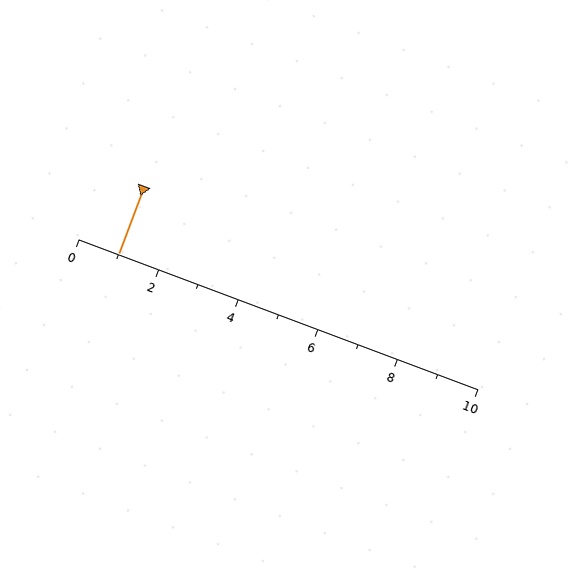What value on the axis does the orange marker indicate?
The marker indicates approximately 1.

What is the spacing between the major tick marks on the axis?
The major ticks are spaced 2 apart.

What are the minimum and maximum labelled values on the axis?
The axis runs from 0 to 10.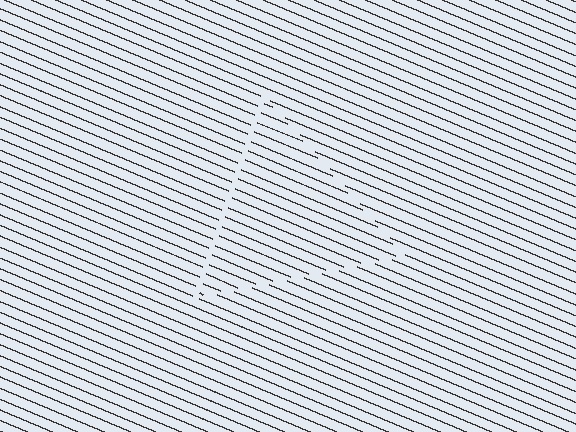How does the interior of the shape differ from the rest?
The interior of the shape contains the same grating, shifted by half a period — the contour is defined by the phase discontinuity where line-ends from the inner and outer gratings abut.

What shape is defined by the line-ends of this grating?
An illusory triangle. The interior of the shape contains the same grating, shifted by half a period — the contour is defined by the phase discontinuity where line-ends from the inner and outer gratings abut.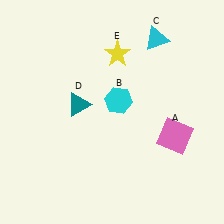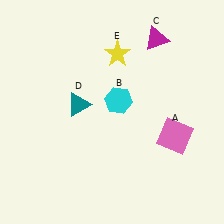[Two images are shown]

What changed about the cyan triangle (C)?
In Image 1, C is cyan. In Image 2, it changed to magenta.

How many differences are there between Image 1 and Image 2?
There is 1 difference between the two images.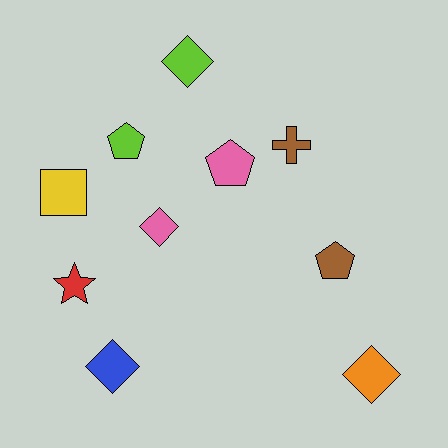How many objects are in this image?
There are 10 objects.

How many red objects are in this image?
There is 1 red object.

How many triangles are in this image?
There are no triangles.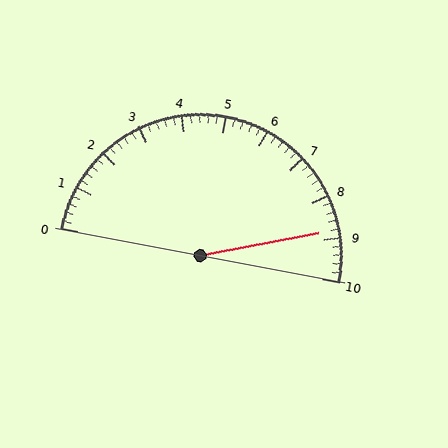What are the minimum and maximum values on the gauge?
The gauge ranges from 0 to 10.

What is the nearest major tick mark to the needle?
The nearest major tick mark is 9.